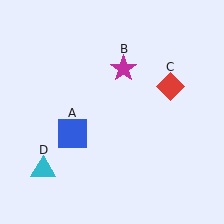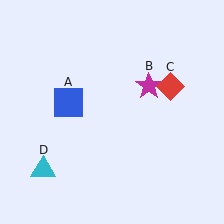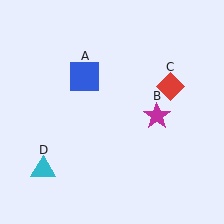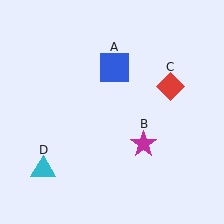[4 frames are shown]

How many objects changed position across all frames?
2 objects changed position: blue square (object A), magenta star (object B).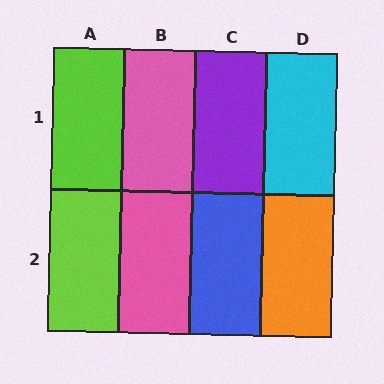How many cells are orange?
1 cell is orange.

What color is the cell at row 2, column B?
Pink.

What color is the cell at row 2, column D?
Orange.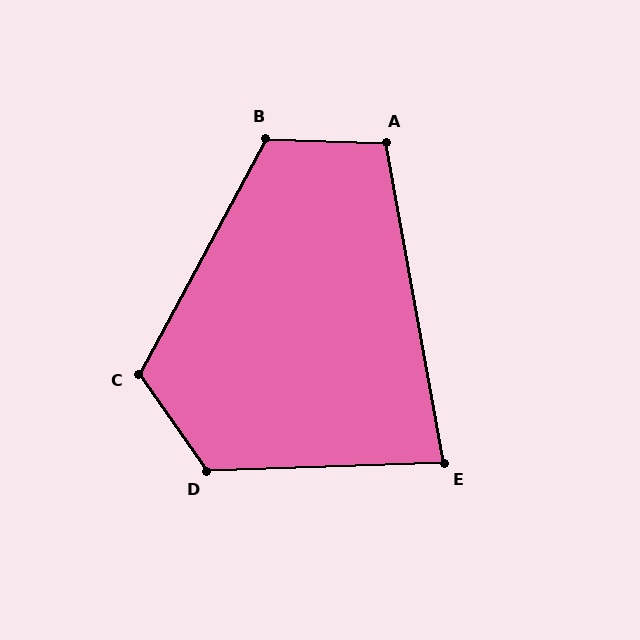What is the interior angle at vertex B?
Approximately 116 degrees (obtuse).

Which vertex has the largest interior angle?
D, at approximately 123 degrees.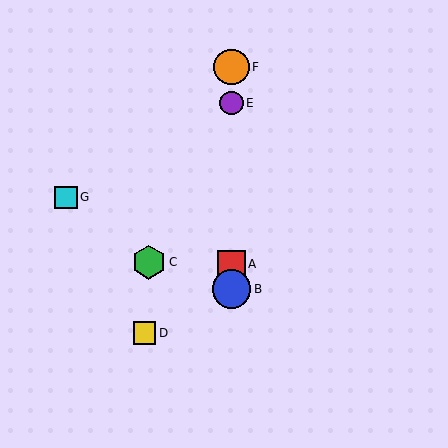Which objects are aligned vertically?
Objects A, B, E, F are aligned vertically.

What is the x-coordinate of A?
Object A is at x≈231.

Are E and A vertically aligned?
Yes, both are at x≈231.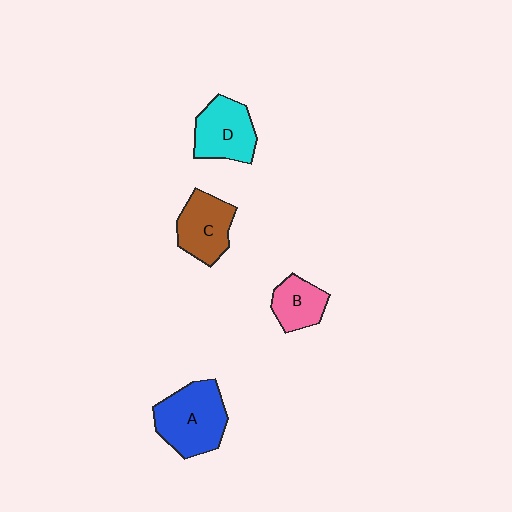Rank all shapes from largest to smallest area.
From largest to smallest: A (blue), D (cyan), C (brown), B (pink).